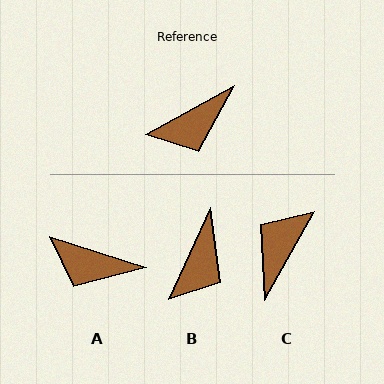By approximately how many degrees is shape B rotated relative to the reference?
Approximately 37 degrees counter-clockwise.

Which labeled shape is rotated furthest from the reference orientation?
C, about 148 degrees away.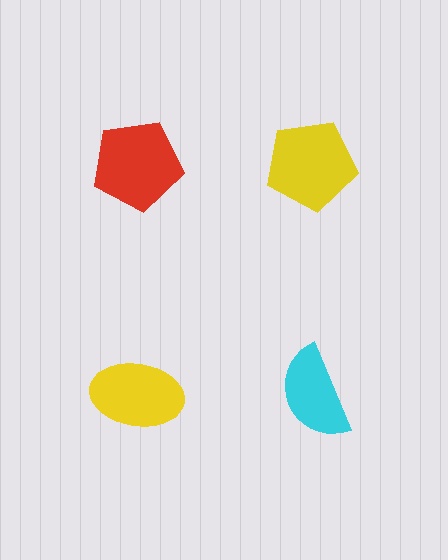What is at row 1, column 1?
A red pentagon.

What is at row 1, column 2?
A yellow pentagon.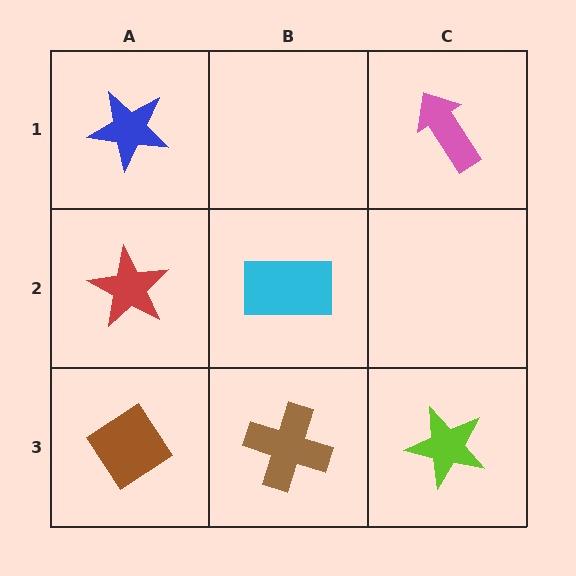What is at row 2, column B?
A cyan rectangle.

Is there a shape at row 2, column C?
No, that cell is empty.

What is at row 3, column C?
A lime star.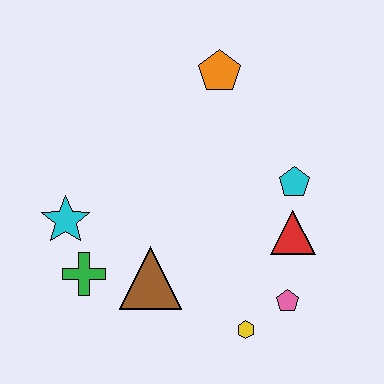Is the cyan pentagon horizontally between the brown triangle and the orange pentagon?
No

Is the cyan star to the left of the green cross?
Yes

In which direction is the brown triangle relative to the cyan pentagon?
The brown triangle is to the left of the cyan pentagon.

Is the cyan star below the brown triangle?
No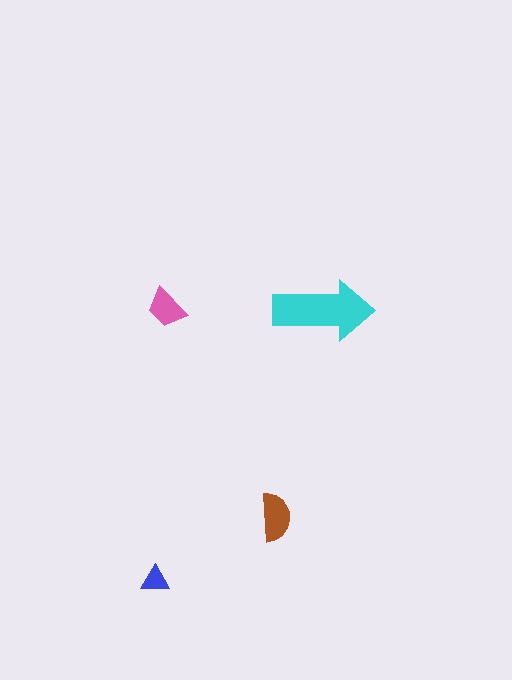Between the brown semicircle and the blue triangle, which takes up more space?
The brown semicircle.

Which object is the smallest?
The blue triangle.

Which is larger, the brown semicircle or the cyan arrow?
The cyan arrow.